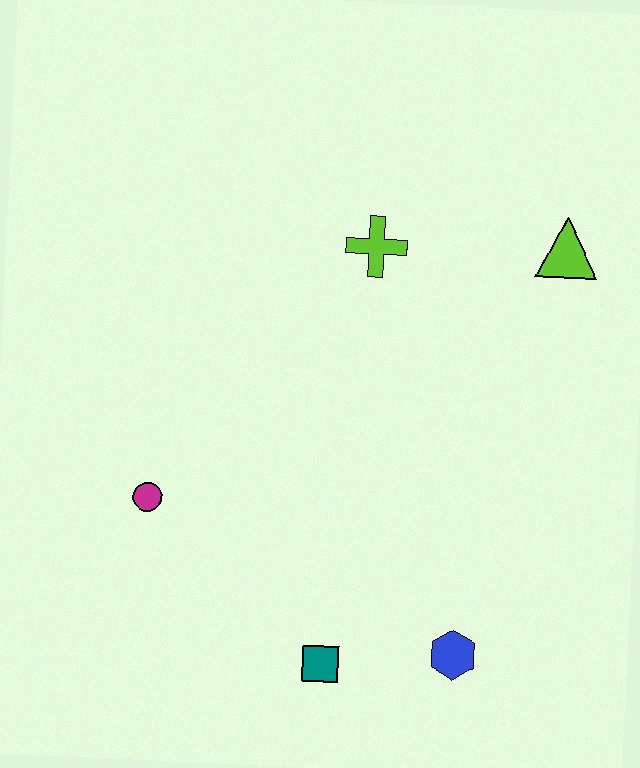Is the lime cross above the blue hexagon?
Yes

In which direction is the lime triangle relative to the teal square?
The lime triangle is above the teal square.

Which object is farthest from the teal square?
The lime triangle is farthest from the teal square.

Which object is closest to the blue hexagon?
The teal square is closest to the blue hexagon.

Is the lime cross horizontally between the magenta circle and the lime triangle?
Yes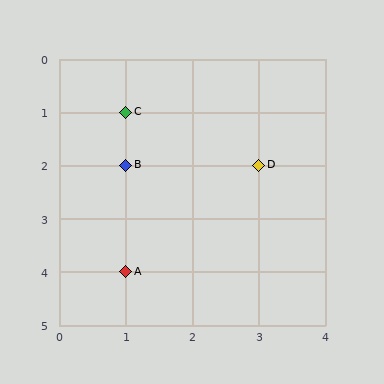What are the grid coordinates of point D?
Point D is at grid coordinates (3, 2).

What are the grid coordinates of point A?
Point A is at grid coordinates (1, 4).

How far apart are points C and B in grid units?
Points C and B are 1 row apart.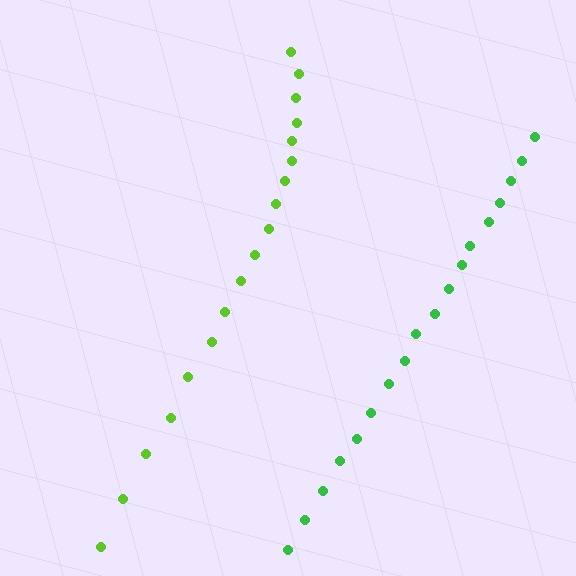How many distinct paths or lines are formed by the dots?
There are 2 distinct paths.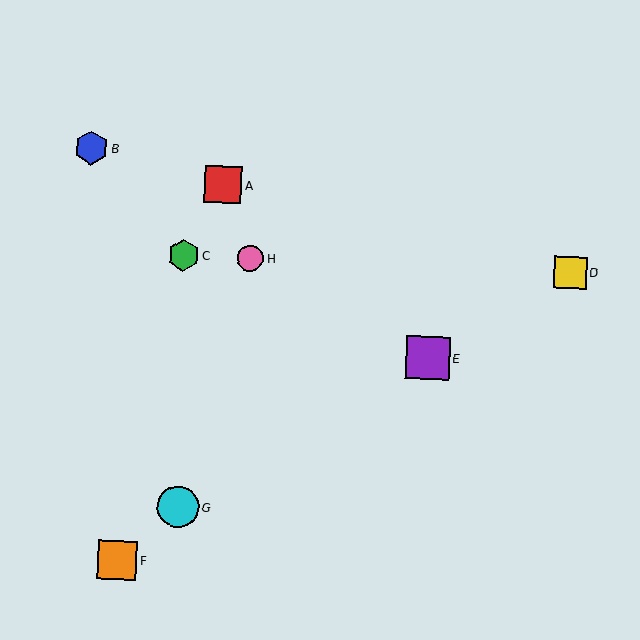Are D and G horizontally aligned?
No, D is at y≈273 and G is at y≈507.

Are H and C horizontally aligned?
Yes, both are at y≈258.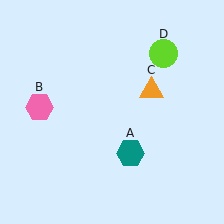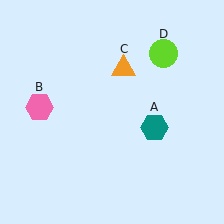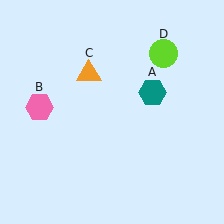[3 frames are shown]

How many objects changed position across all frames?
2 objects changed position: teal hexagon (object A), orange triangle (object C).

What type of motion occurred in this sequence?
The teal hexagon (object A), orange triangle (object C) rotated counterclockwise around the center of the scene.